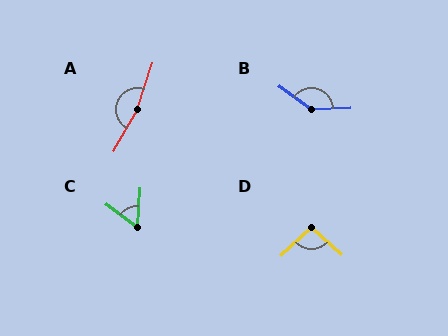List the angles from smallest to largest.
C (58°), D (95°), B (142°), A (169°).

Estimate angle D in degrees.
Approximately 95 degrees.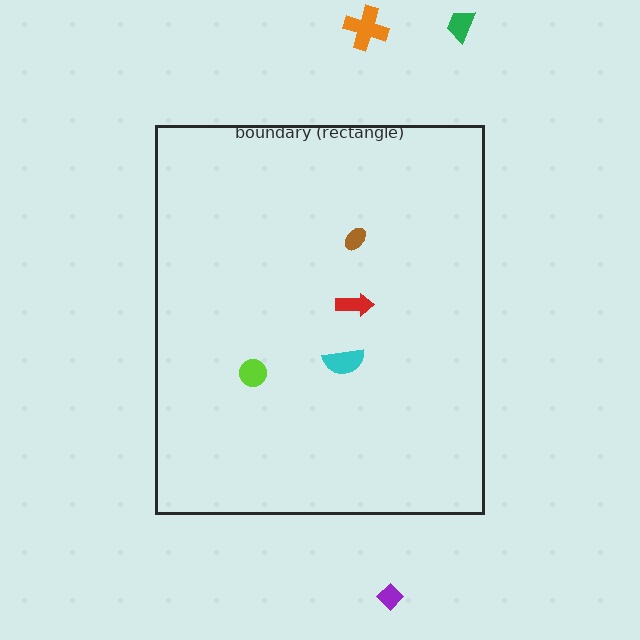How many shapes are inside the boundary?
4 inside, 3 outside.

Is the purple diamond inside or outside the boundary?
Outside.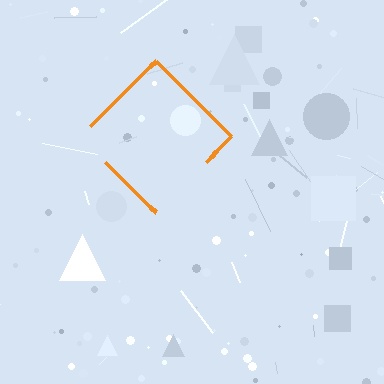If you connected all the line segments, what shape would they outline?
They would outline a diamond.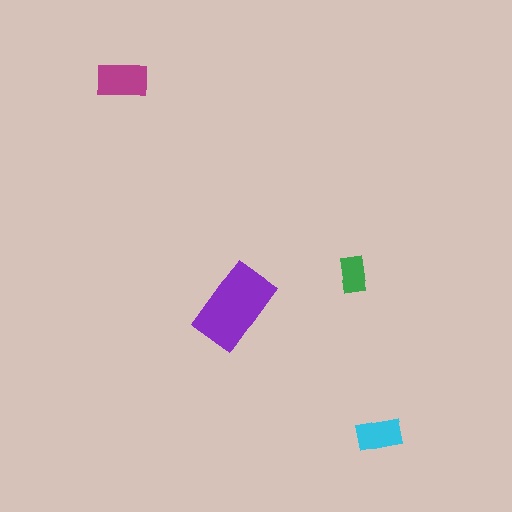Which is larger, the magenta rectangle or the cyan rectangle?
The magenta one.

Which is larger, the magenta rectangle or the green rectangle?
The magenta one.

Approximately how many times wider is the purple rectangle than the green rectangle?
About 2 times wider.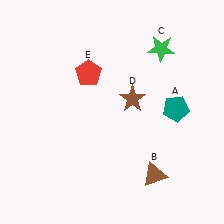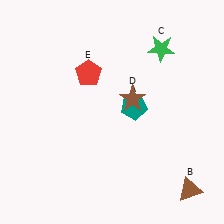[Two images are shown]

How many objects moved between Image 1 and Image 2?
2 objects moved between the two images.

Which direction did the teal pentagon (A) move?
The teal pentagon (A) moved left.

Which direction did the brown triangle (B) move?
The brown triangle (B) moved right.